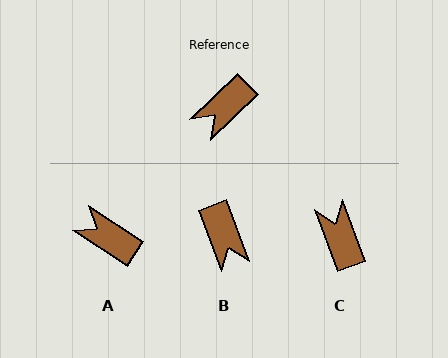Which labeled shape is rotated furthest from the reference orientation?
C, about 114 degrees away.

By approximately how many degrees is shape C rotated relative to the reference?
Approximately 114 degrees clockwise.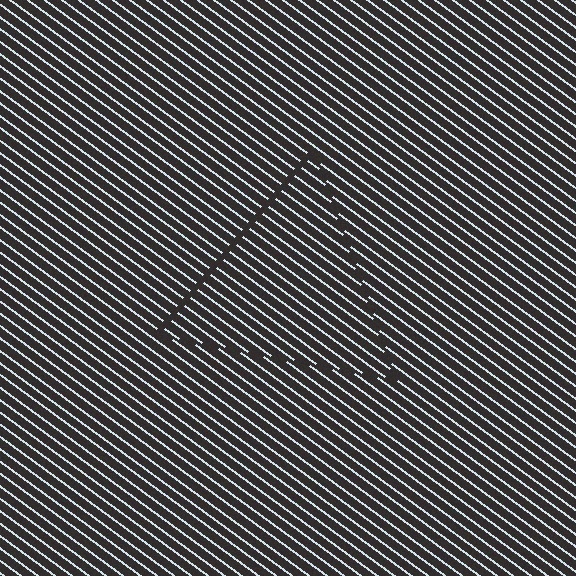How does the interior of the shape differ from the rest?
The interior of the shape contains the same grating, shifted by half a period — the contour is defined by the phase discontinuity where line-ends from the inner and outer gratings abut.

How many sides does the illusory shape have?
3 sides — the line-ends trace a triangle.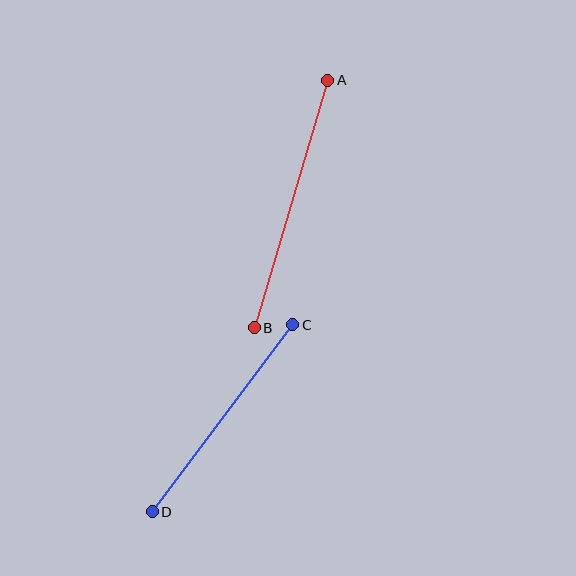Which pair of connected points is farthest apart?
Points A and B are farthest apart.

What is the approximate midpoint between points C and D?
The midpoint is at approximately (223, 418) pixels.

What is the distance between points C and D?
The distance is approximately 234 pixels.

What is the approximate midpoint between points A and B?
The midpoint is at approximately (291, 204) pixels.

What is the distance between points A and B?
The distance is approximately 258 pixels.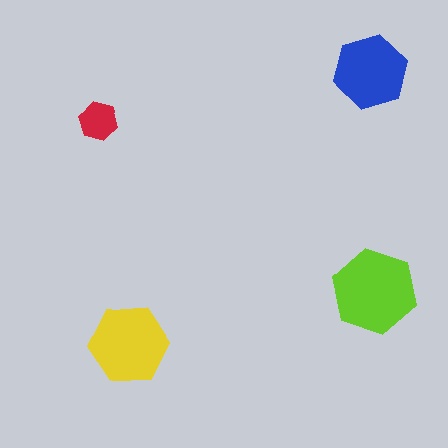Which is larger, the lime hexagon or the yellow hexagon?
The lime one.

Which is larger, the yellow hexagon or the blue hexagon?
The yellow one.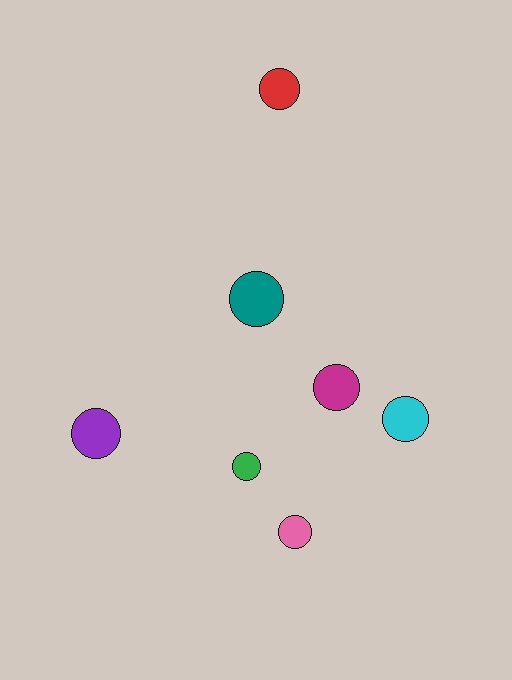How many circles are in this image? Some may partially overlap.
There are 7 circles.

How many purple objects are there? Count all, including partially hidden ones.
There is 1 purple object.